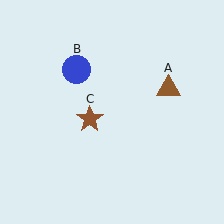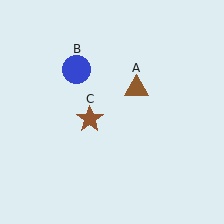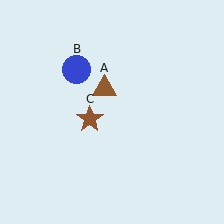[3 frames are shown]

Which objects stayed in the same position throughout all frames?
Blue circle (object B) and brown star (object C) remained stationary.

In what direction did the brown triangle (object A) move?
The brown triangle (object A) moved left.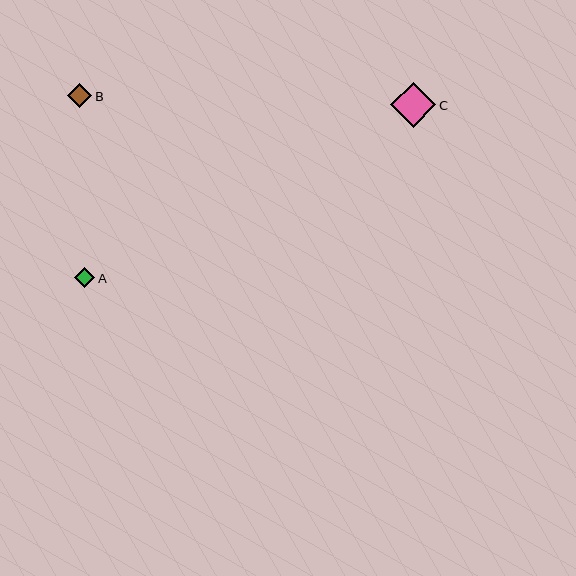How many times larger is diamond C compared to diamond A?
Diamond C is approximately 2.2 times the size of diamond A.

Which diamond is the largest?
Diamond C is the largest with a size of approximately 45 pixels.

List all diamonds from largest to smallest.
From largest to smallest: C, B, A.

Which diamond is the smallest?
Diamond A is the smallest with a size of approximately 20 pixels.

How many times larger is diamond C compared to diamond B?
Diamond C is approximately 1.9 times the size of diamond B.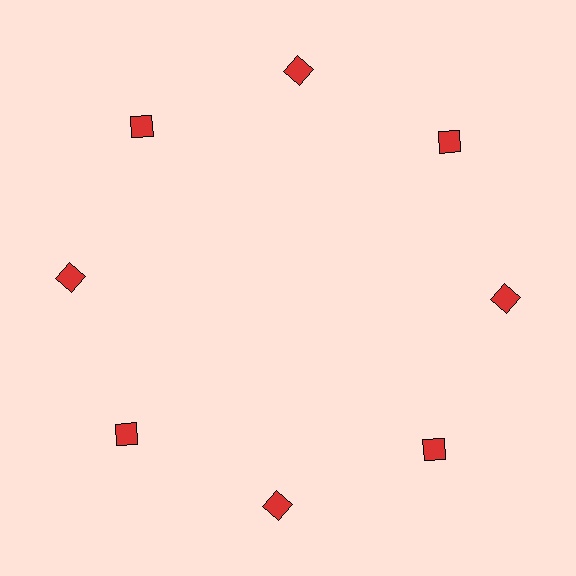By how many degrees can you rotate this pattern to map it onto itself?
The pattern maps onto itself every 45 degrees of rotation.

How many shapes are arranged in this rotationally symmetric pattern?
There are 8 shapes, arranged in 8 groups of 1.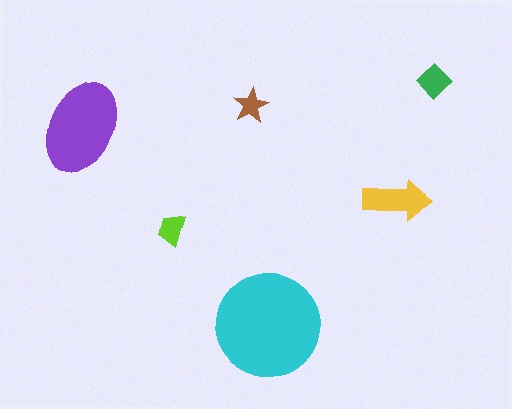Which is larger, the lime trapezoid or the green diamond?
The green diamond.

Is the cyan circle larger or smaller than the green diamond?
Larger.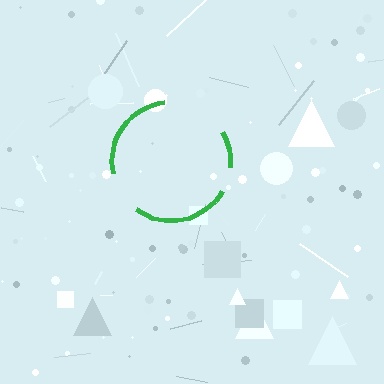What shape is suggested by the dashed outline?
The dashed outline suggests a circle.